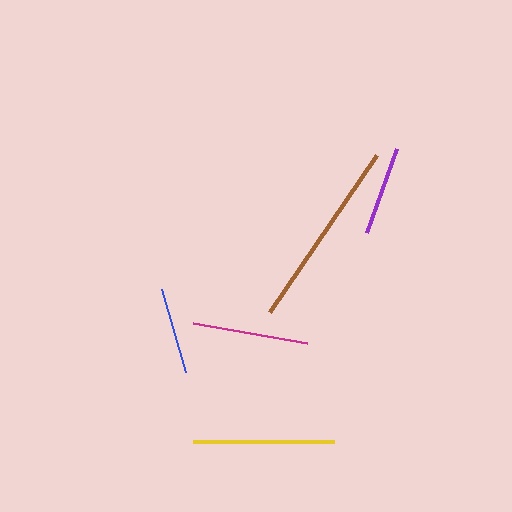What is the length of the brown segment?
The brown segment is approximately 190 pixels long.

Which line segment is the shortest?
The blue line is the shortest at approximately 86 pixels.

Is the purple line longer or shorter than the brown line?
The brown line is longer than the purple line.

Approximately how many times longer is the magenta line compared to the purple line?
The magenta line is approximately 1.3 times the length of the purple line.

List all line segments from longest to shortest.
From longest to shortest: brown, yellow, magenta, purple, blue.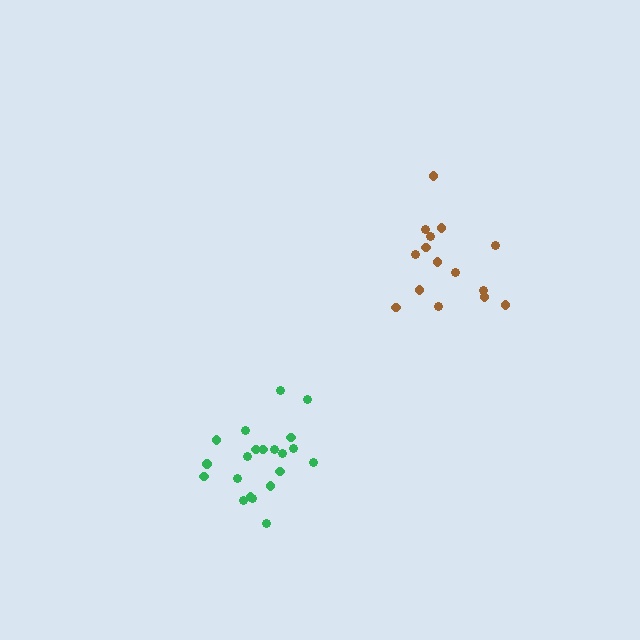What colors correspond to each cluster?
The clusters are colored: brown, green.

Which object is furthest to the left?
The green cluster is leftmost.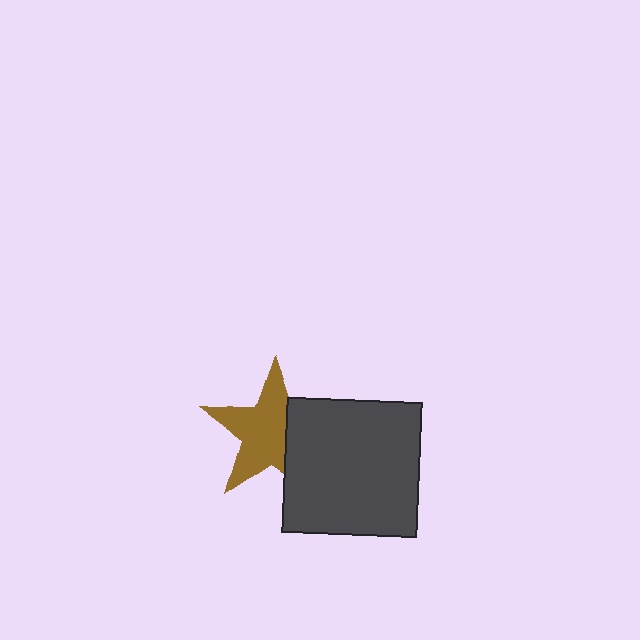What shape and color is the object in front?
The object in front is a dark gray square.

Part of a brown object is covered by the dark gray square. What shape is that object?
It is a star.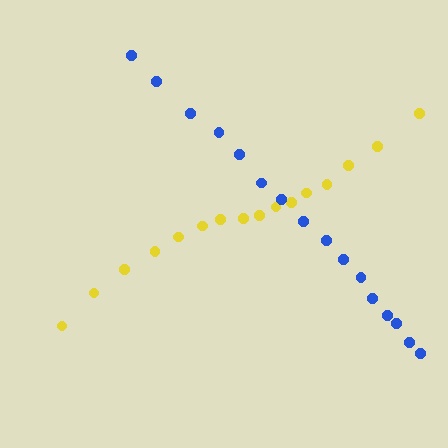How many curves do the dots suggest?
There are 2 distinct paths.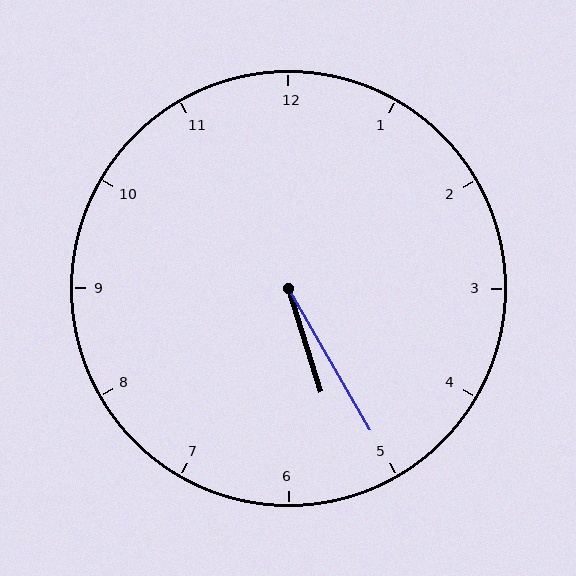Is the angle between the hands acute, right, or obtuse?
It is acute.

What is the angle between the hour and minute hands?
Approximately 12 degrees.